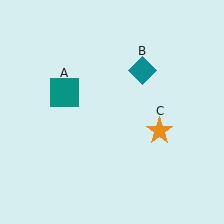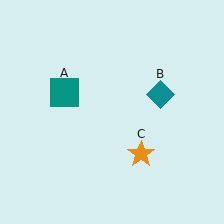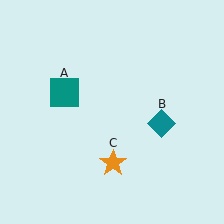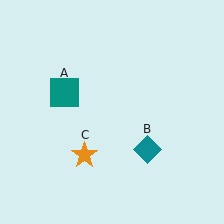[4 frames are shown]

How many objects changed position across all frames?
2 objects changed position: teal diamond (object B), orange star (object C).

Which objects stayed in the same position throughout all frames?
Teal square (object A) remained stationary.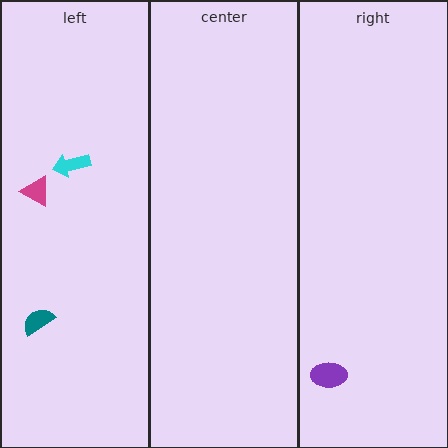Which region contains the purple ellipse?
The right region.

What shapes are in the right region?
The purple ellipse.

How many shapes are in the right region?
1.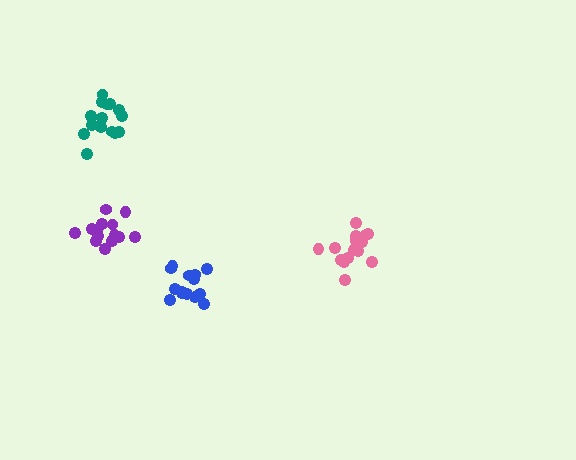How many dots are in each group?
Group 1: 14 dots, Group 2: 15 dots, Group 3: 17 dots, Group 4: 14 dots (60 total).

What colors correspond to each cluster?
The clusters are colored: purple, teal, pink, blue.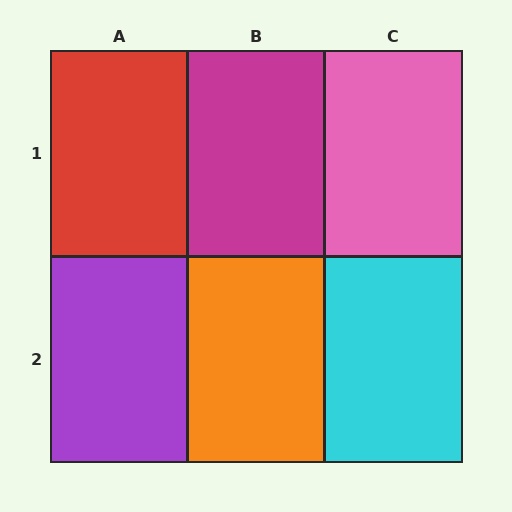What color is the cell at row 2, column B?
Orange.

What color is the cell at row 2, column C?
Cyan.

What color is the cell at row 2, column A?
Purple.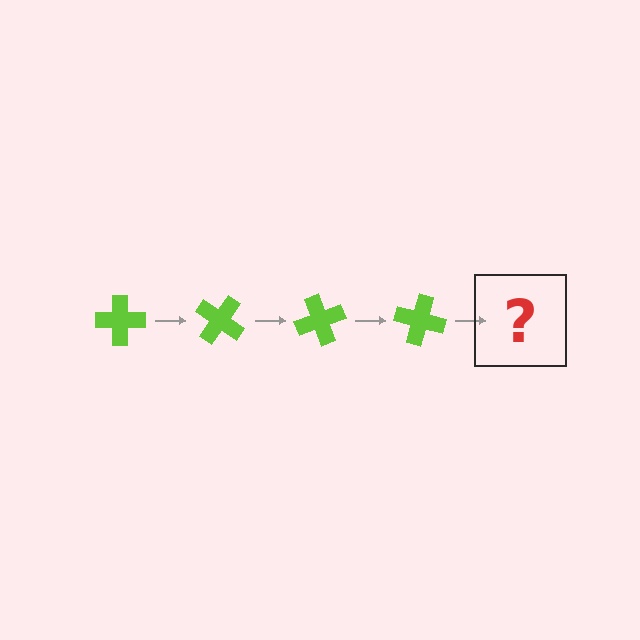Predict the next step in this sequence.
The next step is a lime cross rotated 140 degrees.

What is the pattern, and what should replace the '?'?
The pattern is that the cross rotates 35 degrees each step. The '?' should be a lime cross rotated 140 degrees.